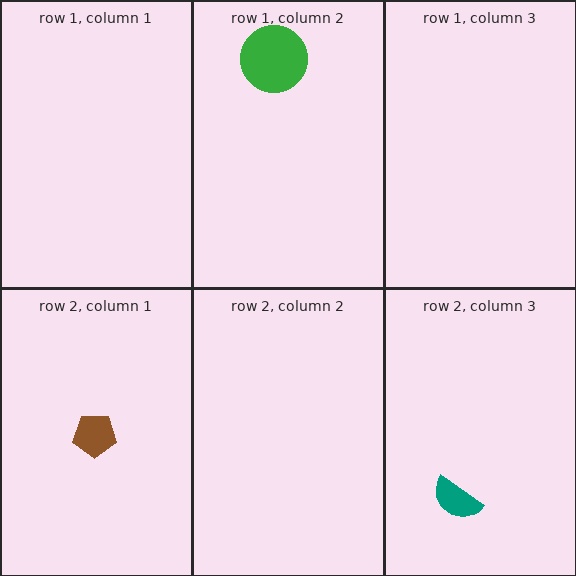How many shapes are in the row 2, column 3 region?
1.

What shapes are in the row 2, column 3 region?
The teal semicircle.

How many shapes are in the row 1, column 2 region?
1.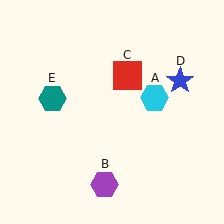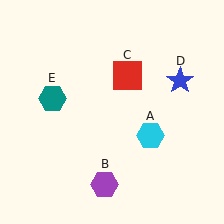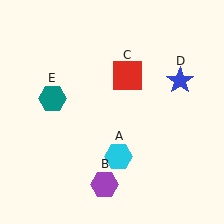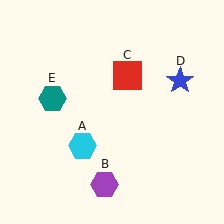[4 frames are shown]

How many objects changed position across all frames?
1 object changed position: cyan hexagon (object A).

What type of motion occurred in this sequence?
The cyan hexagon (object A) rotated clockwise around the center of the scene.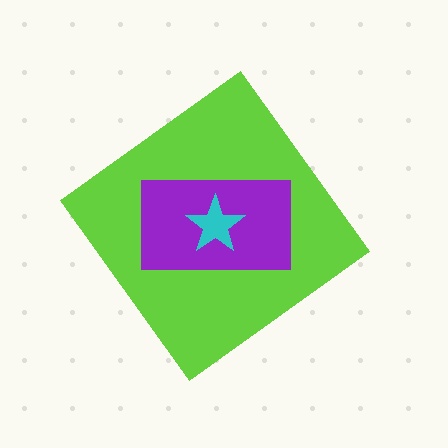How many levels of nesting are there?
3.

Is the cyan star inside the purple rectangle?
Yes.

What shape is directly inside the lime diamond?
The purple rectangle.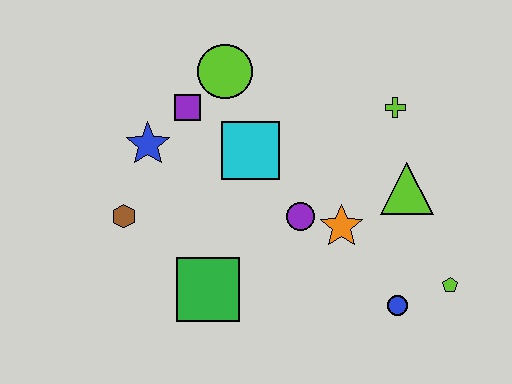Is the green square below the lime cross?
Yes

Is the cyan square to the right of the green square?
Yes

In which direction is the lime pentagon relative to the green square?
The lime pentagon is to the right of the green square.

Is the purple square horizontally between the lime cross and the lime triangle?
No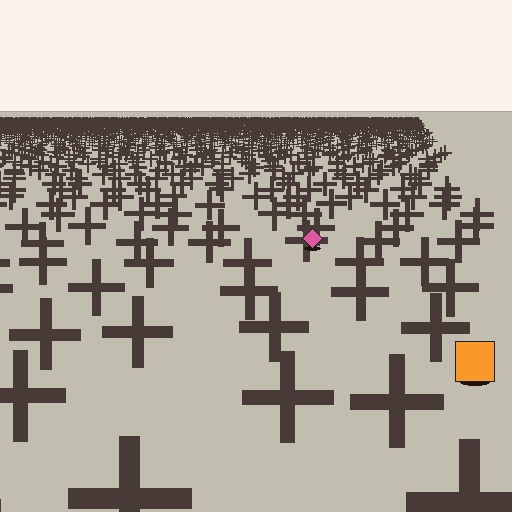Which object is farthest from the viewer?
The pink diamond is farthest from the viewer. It appears smaller and the ground texture around it is denser.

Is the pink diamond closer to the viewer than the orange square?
No. The orange square is closer — you can tell from the texture gradient: the ground texture is coarser near it.